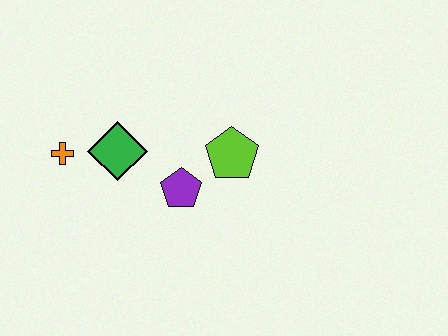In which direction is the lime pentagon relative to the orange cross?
The lime pentagon is to the right of the orange cross.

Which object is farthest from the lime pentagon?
The orange cross is farthest from the lime pentagon.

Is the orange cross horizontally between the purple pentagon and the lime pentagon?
No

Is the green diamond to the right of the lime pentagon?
No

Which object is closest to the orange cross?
The green diamond is closest to the orange cross.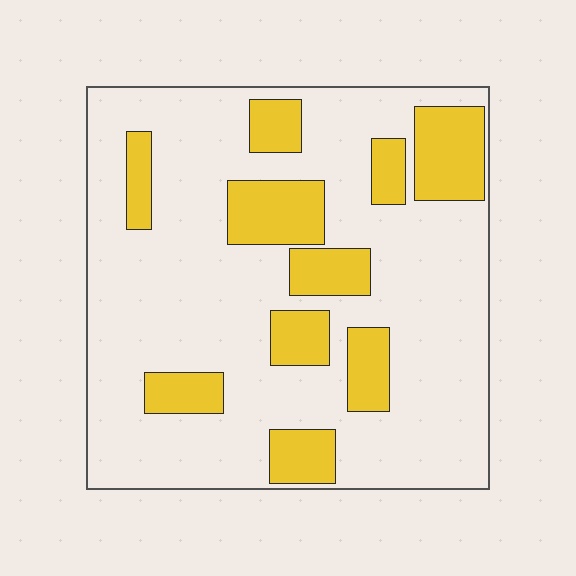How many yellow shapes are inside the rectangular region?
10.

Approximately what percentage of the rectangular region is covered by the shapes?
Approximately 25%.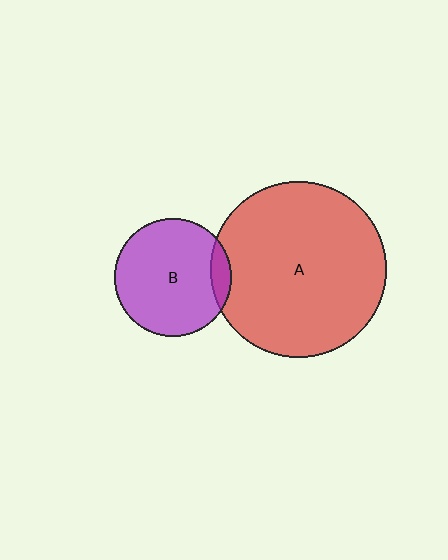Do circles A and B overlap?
Yes.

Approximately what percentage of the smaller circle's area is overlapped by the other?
Approximately 10%.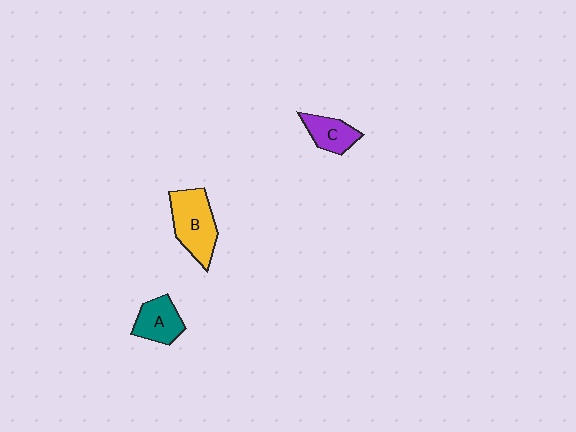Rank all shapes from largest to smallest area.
From largest to smallest: B (yellow), A (teal), C (purple).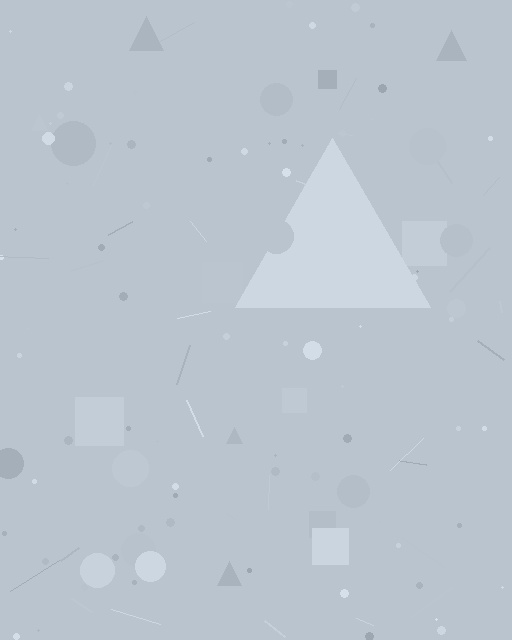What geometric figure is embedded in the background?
A triangle is embedded in the background.